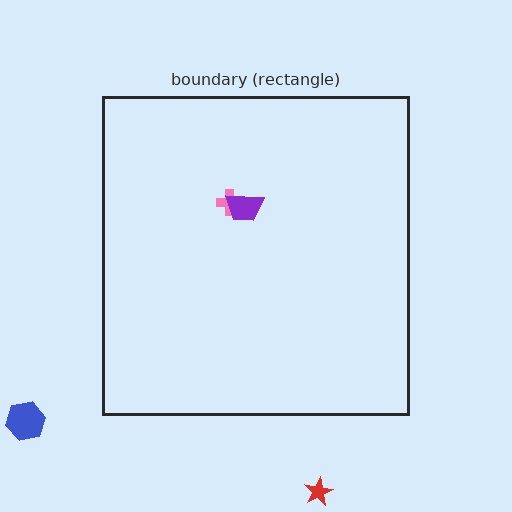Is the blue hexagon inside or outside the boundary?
Outside.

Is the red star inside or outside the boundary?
Outside.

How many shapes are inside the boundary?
2 inside, 2 outside.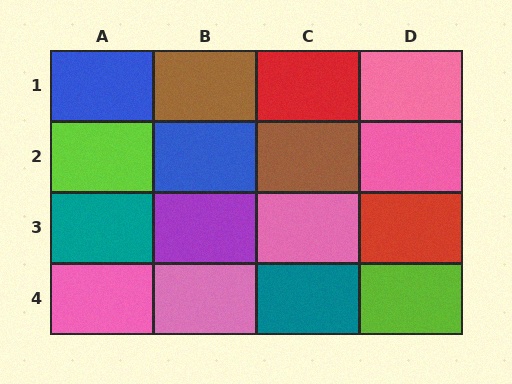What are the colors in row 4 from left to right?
Pink, pink, teal, lime.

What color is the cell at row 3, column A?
Teal.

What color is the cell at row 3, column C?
Pink.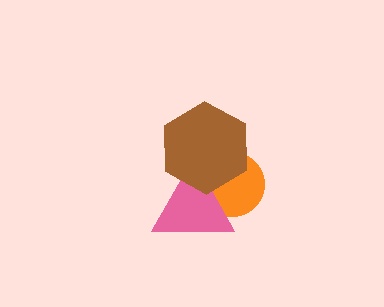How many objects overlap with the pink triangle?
2 objects overlap with the pink triangle.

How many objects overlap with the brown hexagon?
2 objects overlap with the brown hexagon.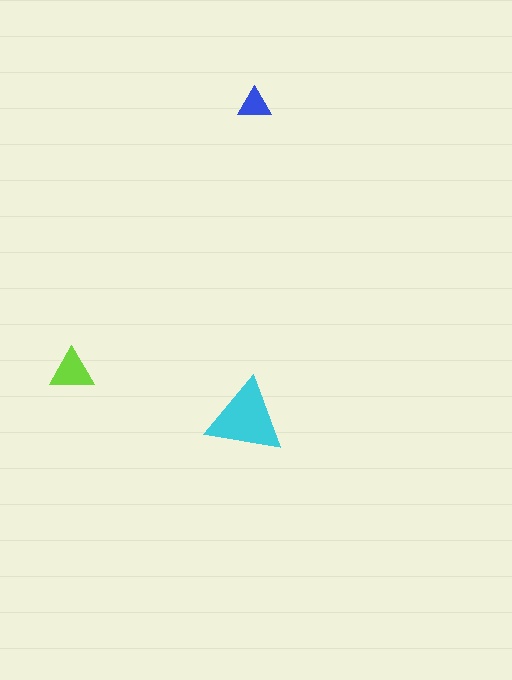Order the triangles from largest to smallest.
the cyan one, the lime one, the blue one.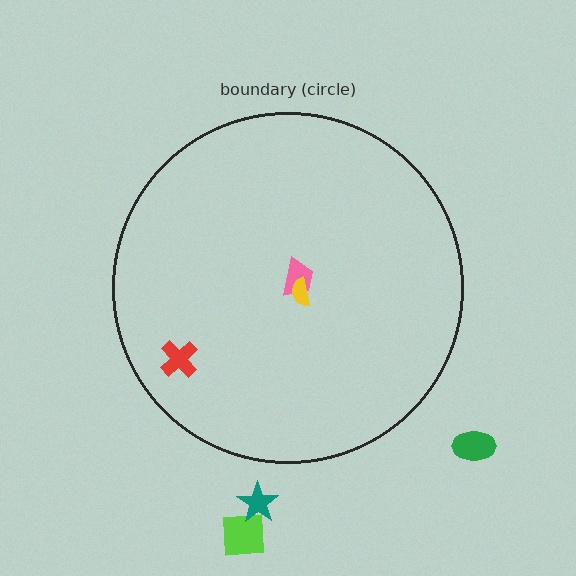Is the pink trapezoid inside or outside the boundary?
Inside.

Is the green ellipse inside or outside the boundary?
Outside.